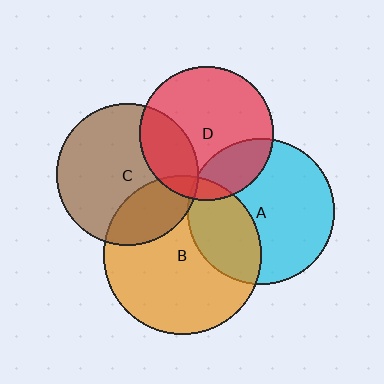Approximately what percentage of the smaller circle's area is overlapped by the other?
Approximately 25%.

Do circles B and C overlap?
Yes.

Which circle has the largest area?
Circle B (orange).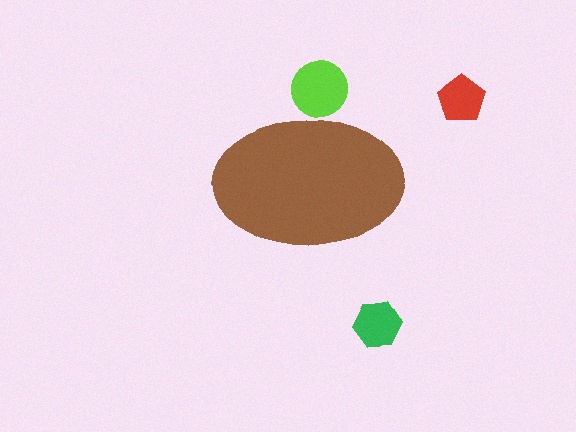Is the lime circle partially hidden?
Yes, the lime circle is partially hidden behind the brown ellipse.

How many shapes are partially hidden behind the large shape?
1 shape is partially hidden.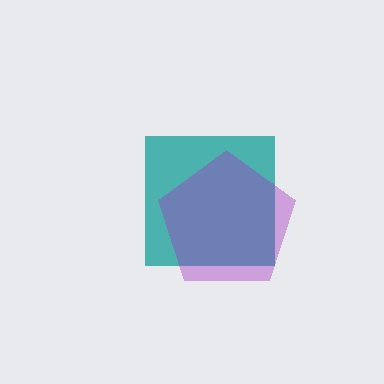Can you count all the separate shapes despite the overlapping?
Yes, there are 2 separate shapes.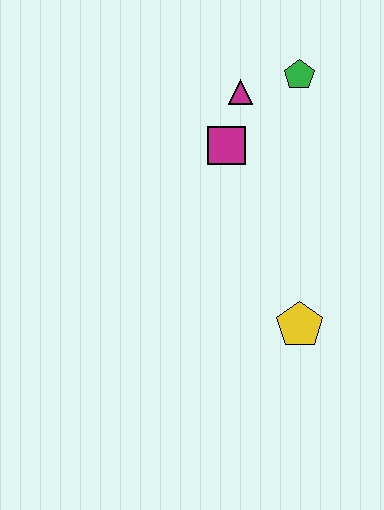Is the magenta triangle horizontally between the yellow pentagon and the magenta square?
Yes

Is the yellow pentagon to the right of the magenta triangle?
Yes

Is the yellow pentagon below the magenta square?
Yes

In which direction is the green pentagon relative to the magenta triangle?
The green pentagon is to the right of the magenta triangle.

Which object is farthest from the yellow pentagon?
The green pentagon is farthest from the yellow pentagon.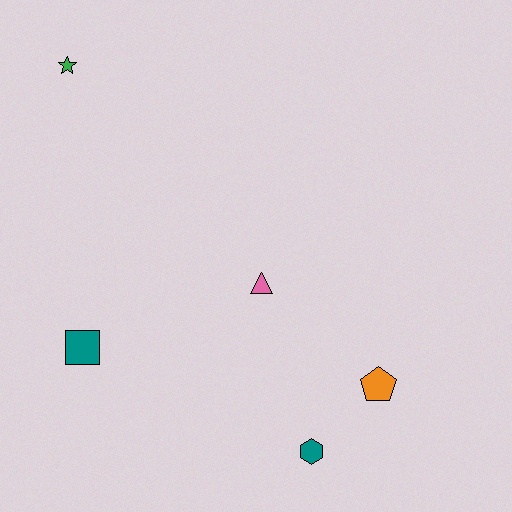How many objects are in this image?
There are 5 objects.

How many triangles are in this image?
There is 1 triangle.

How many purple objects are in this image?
There are no purple objects.